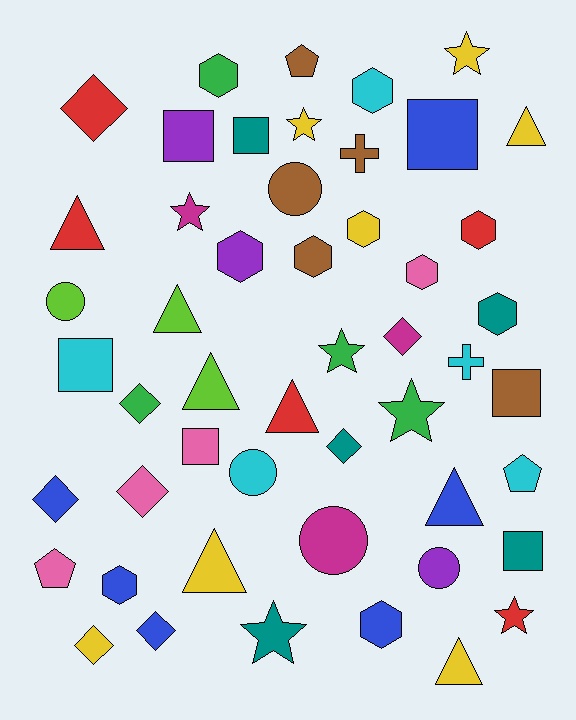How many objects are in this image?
There are 50 objects.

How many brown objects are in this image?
There are 5 brown objects.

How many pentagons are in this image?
There are 3 pentagons.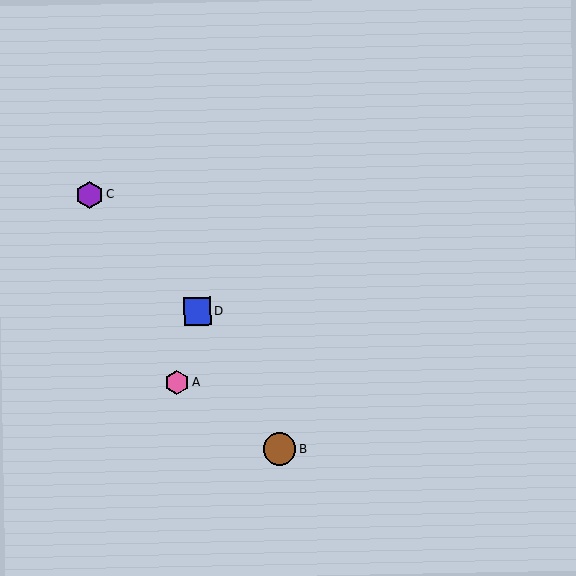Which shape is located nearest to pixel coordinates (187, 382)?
The pink hexagon (labeled A) at (177, 382) is nearest to that location.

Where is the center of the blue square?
The center of the blue square is at (197, 311).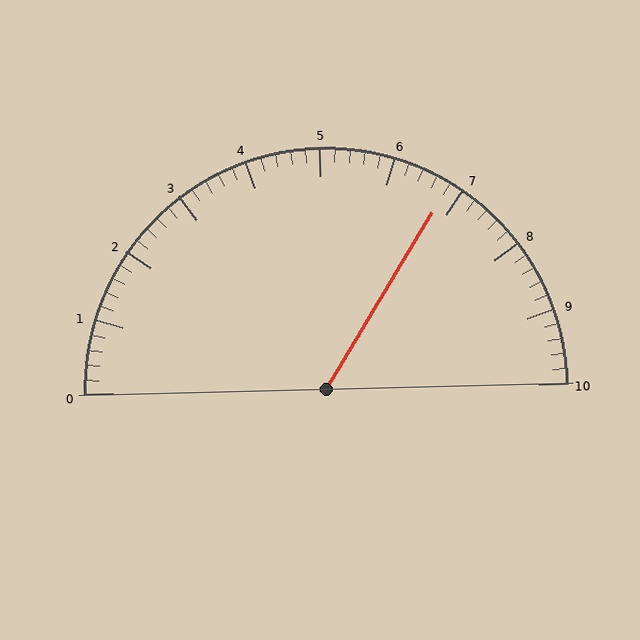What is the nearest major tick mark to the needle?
The nearest major tick mark is 7.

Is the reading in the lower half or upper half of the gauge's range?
The reading is in the upper half of the range (0 to 10).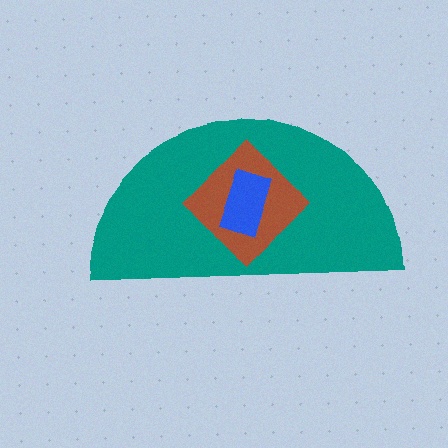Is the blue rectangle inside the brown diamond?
Yes.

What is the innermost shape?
The blue rectangle.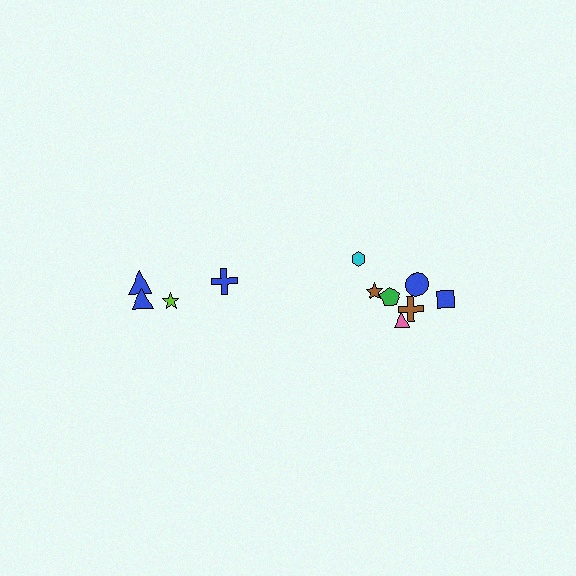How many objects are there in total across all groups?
There are 11 objects.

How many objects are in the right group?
There are 7 objects.